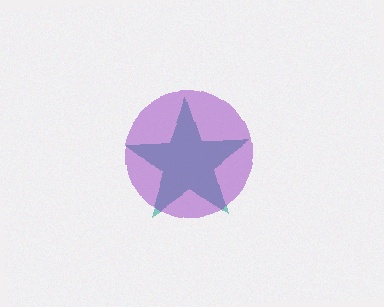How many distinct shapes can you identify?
There are 2 distinct shapes: a teal star, a purple circle.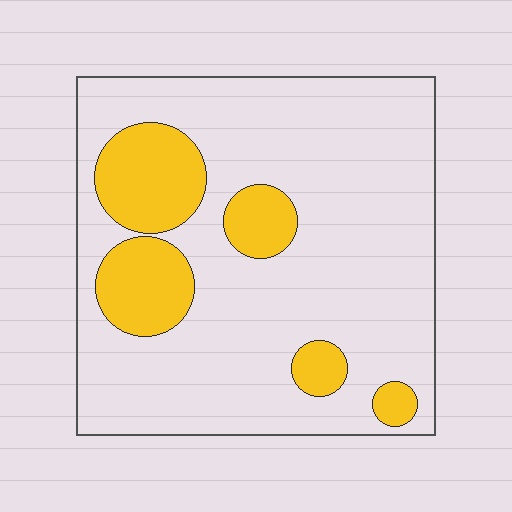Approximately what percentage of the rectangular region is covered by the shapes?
Approximately 20%.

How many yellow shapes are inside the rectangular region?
5.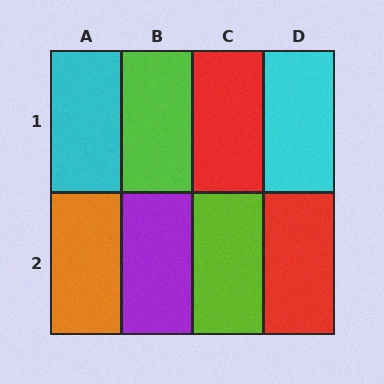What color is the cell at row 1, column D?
Cyan.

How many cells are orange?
1 cell is orange.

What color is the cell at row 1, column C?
Red.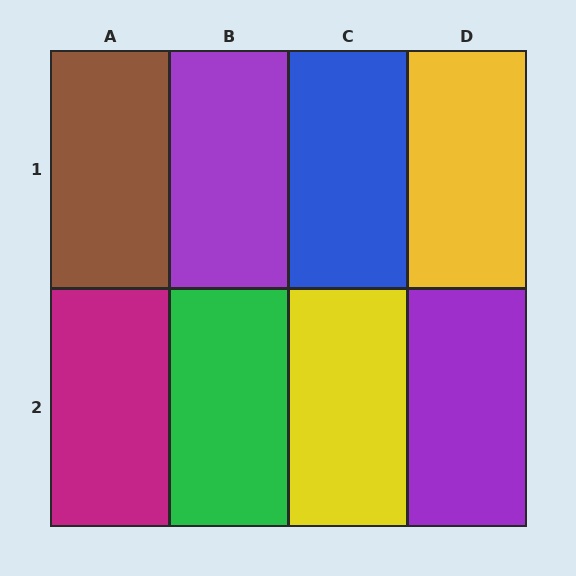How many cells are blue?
1 cell is blue.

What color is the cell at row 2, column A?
Magenta.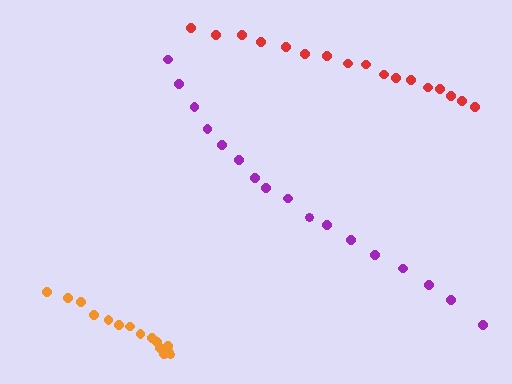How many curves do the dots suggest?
There are 3 distinct paths.